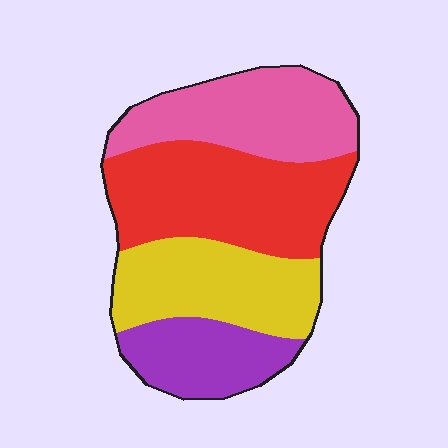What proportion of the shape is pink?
Pink covers roughly 25% of the shape.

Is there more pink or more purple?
Pink.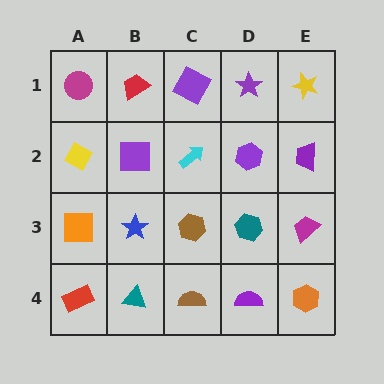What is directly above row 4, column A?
An orange square.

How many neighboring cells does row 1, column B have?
3.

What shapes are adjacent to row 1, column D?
A purple hexagon (row 2, column D), a purple square (row 1, column C), a yellow star (row 1, column E).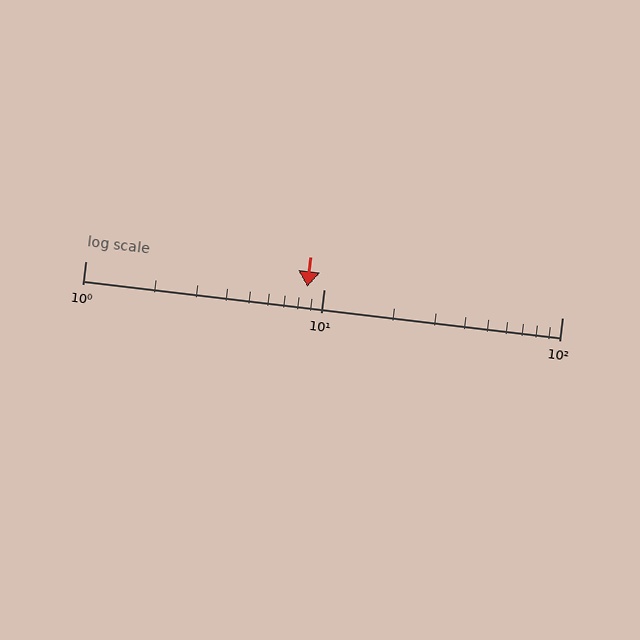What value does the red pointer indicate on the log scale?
The pointer indicates approximately 8.5.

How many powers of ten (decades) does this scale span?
The scale spans 2 decades, from 1 to 100.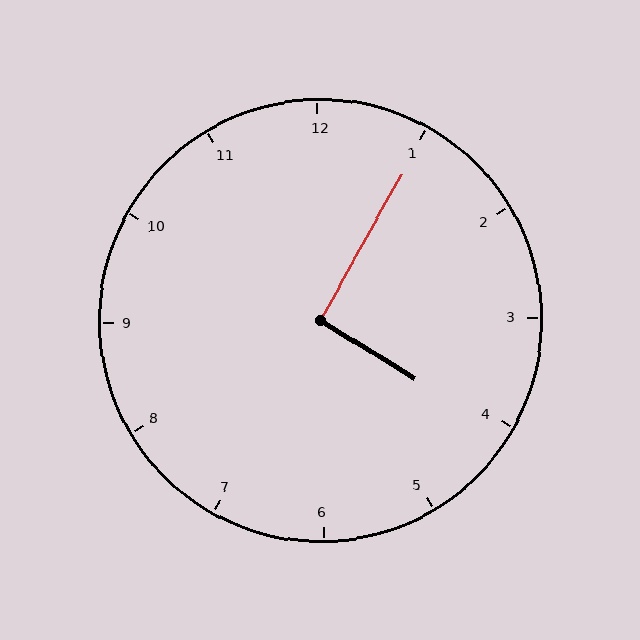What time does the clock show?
4:05.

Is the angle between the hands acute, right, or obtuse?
It is right.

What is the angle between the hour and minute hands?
Approximately 92 degrees.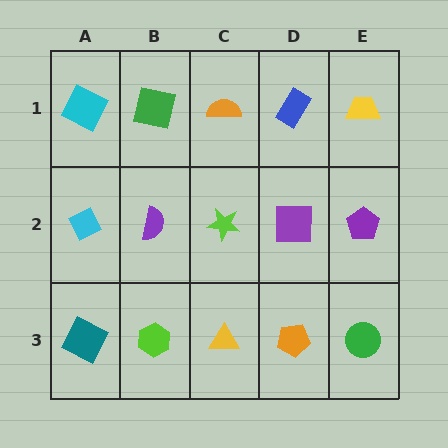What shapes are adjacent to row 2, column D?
A blue rectangle (row 1, column D), an orange pentagon (row 3, column D), a lime star (row 2, column C), a purple pentagon (row 2, column E).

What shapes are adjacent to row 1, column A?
A cyan diamond (row 2, column A), a green square (row 1, column B).